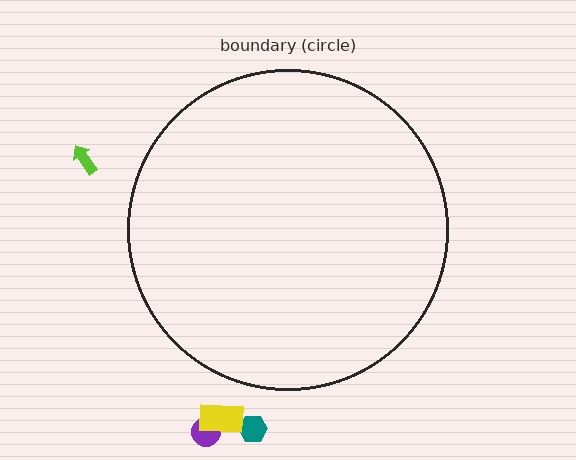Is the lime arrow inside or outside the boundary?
Outside.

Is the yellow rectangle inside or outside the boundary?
Outside.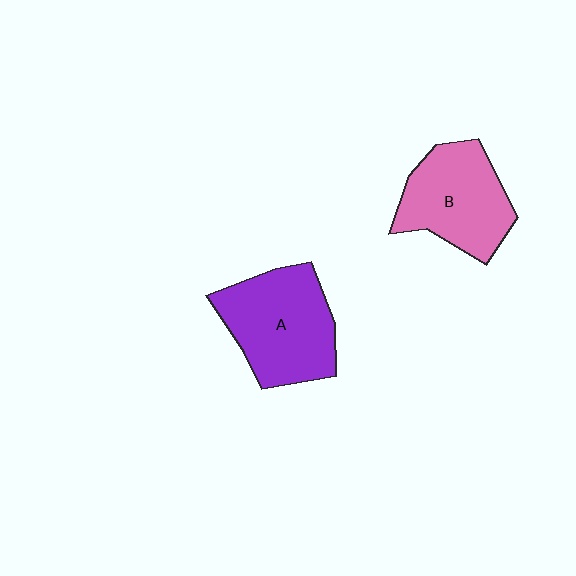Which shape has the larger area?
Shape A (purple).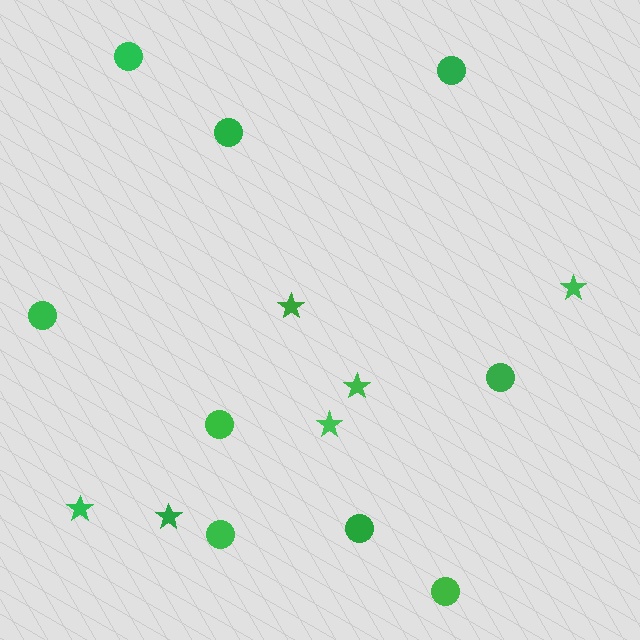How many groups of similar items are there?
There are 2 groups: one group of circles (9) and one group of stars (6).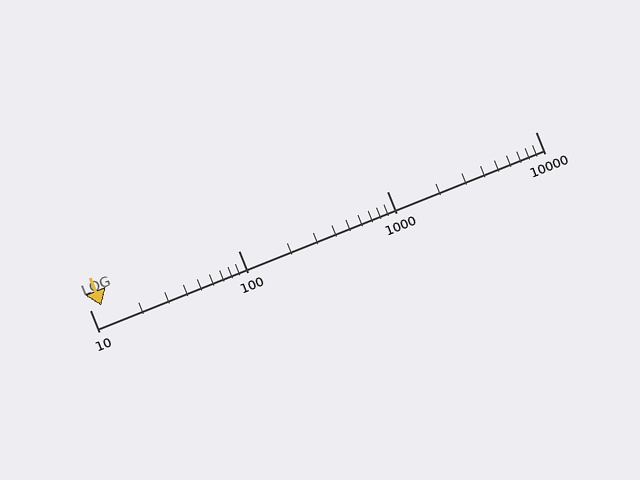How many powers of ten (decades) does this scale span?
The scale spans 3 decades, from 10 to 10000.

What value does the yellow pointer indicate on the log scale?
The pointer indicates approximately 12.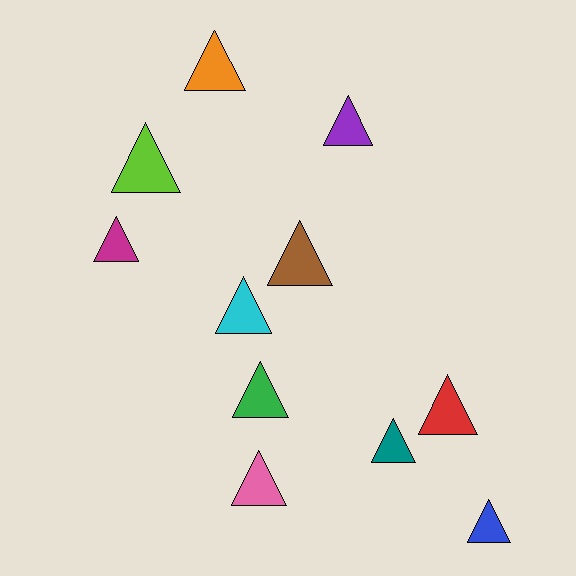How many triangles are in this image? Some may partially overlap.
There are 11 triangles.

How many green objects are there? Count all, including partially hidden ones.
There is 1 green object.